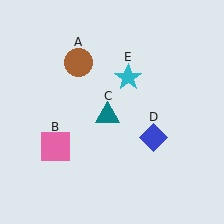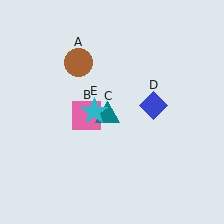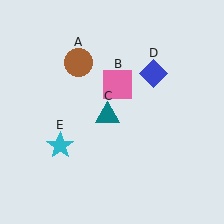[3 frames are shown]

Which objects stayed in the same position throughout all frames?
Brown circle (object A) and teal triangle (object C) remained stationary.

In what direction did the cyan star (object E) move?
The cyan star (object E) moved down and to the left.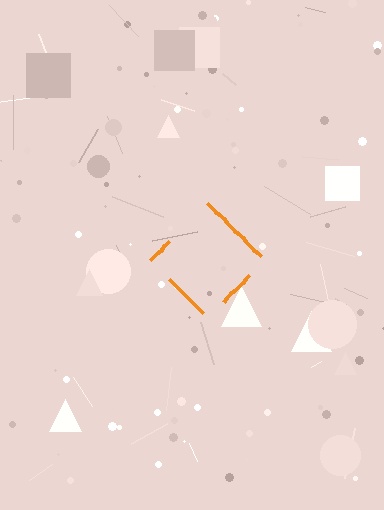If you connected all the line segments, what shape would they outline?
They would outline a diamond.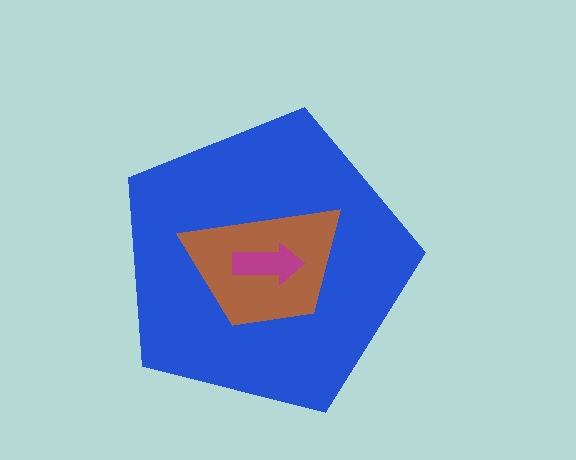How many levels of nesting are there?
3.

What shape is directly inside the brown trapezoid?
The magenta arrow.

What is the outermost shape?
The blue pentagon.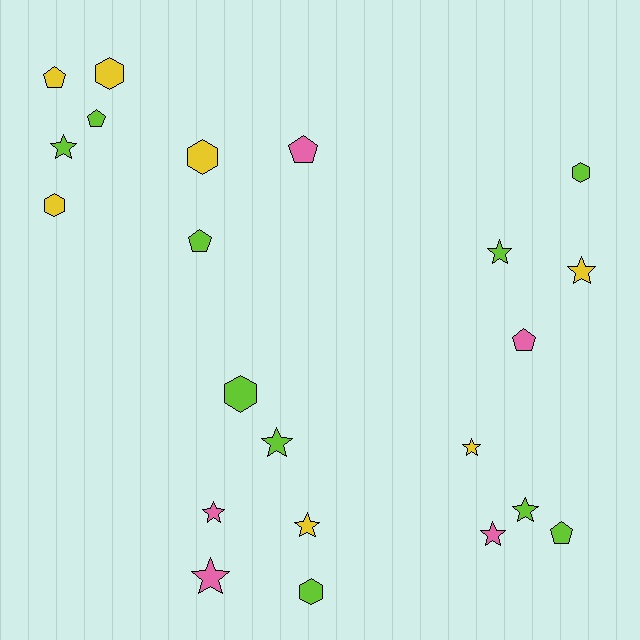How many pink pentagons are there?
There are 2 pink pentagons.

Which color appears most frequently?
Lime, with 10 objects.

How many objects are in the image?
There are 22 objects.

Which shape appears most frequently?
Star, with 10 objects.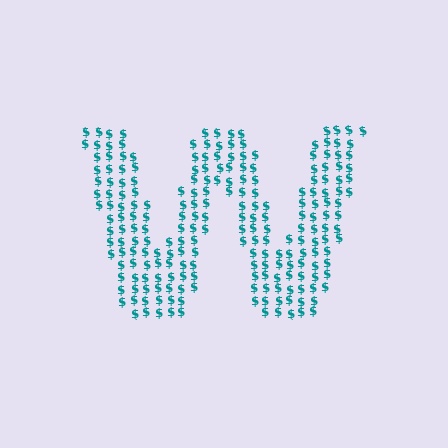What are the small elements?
The small elements are dollar signs.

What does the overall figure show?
The overall figure shows the letter W.